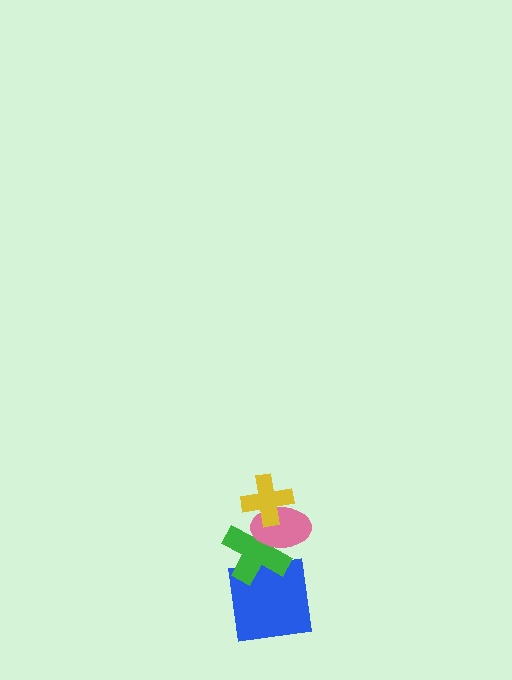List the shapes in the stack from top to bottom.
From top to bottom: the yellow cross, the pink ellipse, the green cross, the blue square.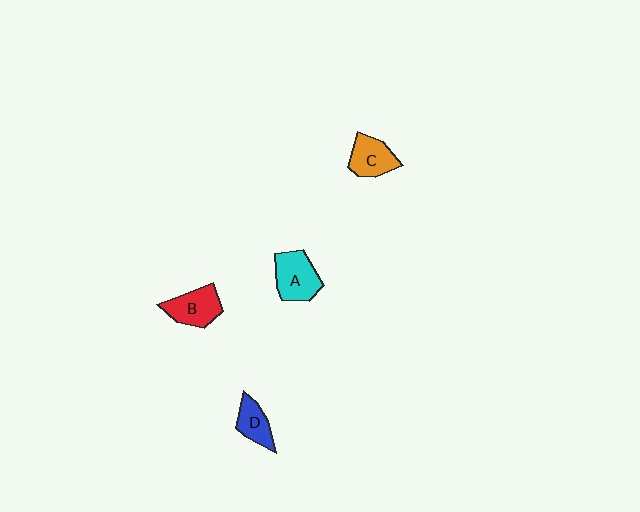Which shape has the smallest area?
Shape D (blue).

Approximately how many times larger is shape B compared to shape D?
Approximately 1.4 times.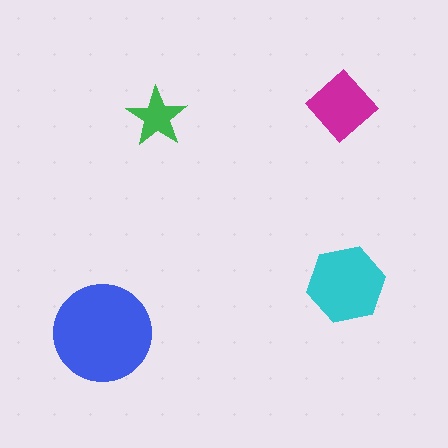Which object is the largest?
The blue circle.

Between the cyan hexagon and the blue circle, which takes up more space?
The blue circle.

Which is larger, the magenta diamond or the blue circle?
The blue circle.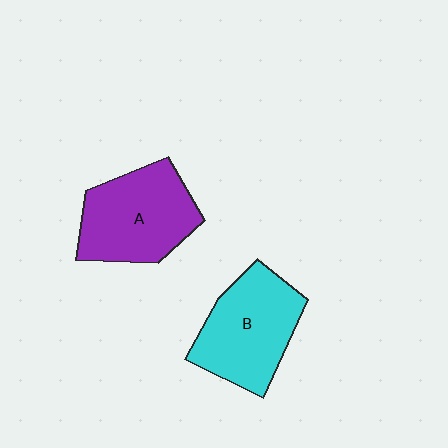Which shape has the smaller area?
Shape B (cyan).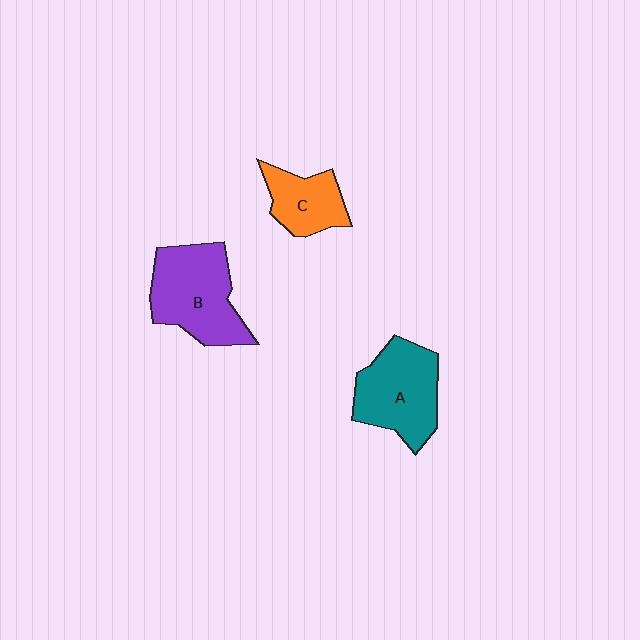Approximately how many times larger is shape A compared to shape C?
Approximately 1.6 times.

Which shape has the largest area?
Shape B (purple).